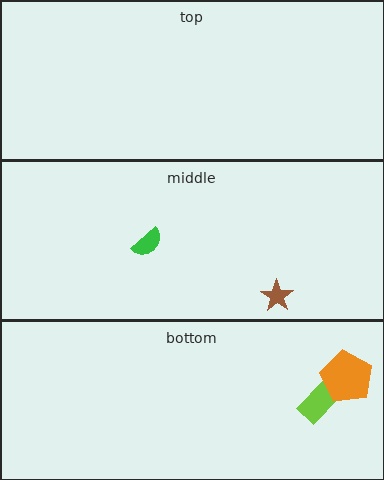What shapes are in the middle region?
The green semicircle, the brown star.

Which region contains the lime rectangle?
The bottom region.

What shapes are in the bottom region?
The lime rectangle, the orange pentagon.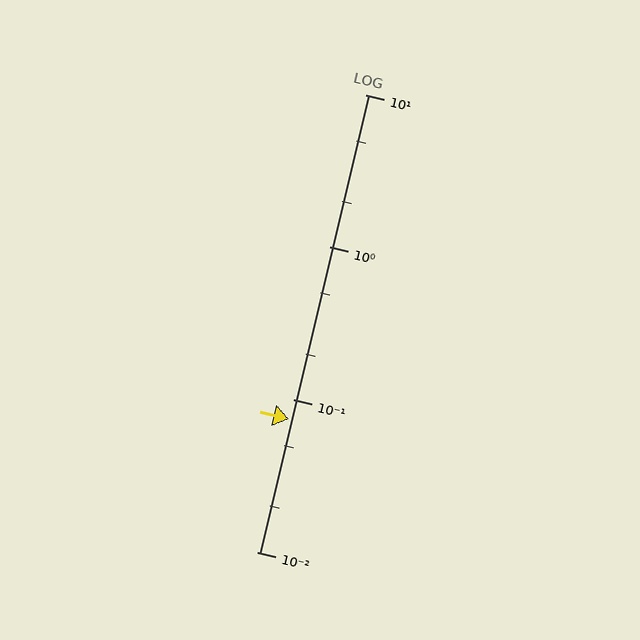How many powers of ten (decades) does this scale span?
The scale spans 3 decades, from 0.01 to 10.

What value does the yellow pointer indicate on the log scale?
The pointer indicates approximately 0.074.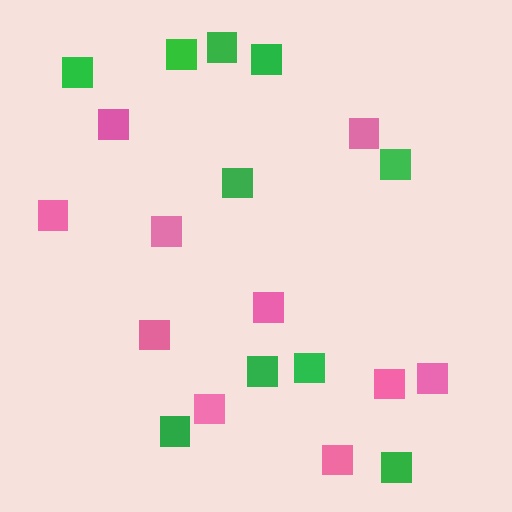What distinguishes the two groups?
There are 2 groups: one group of pink squares (10) and one group of green squares (10).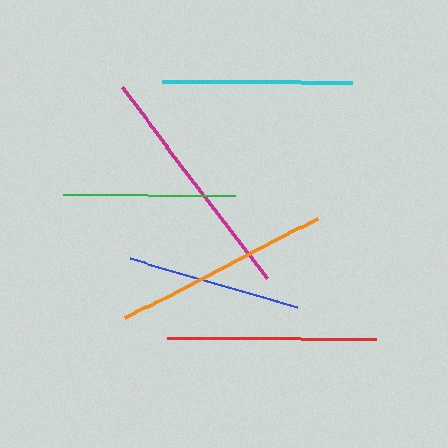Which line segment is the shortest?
The green line is the shortest at approximately 172 pixels.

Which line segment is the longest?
The magenta line is the longest at approximately 240 pixels.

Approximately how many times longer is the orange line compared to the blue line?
The orange line is approximately 1.2 times the length of the blue line.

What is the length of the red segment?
The red segment is approximately 209 pixels long.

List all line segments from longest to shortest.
From longest to shortest: magenta, orange, red, cyan, blue, green.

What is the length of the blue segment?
The blue segment is approximately 174 pixels long.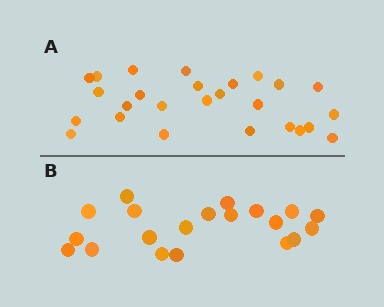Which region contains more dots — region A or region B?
Region A (the top region) has more dots.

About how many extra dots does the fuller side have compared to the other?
Region A has about 6 more dots than region B.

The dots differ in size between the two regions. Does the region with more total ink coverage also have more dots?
No. Region B has more total ink coverage because its dots are larger, but region A actually contains more individual dots. Total area can be misleading — the number of items is what matters here.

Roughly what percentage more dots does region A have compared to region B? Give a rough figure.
About 30% more.